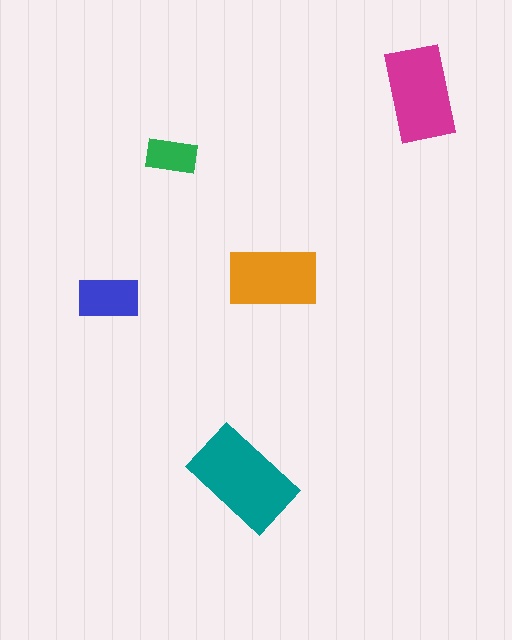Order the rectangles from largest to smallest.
the teal one, the magenta one, the orange one, the blue one, the green one.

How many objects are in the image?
There are 5 objects in the image.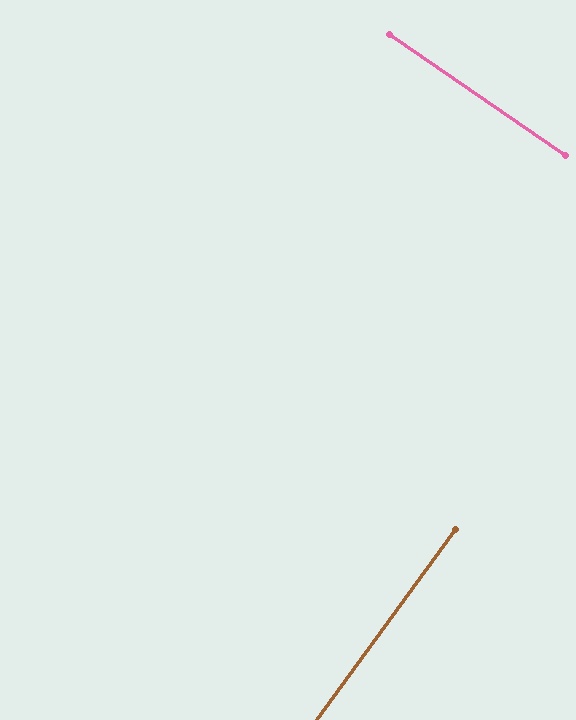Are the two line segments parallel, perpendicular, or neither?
Perpendicular — they meet at approximately 88°.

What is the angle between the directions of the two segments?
Approximately 88 degrees.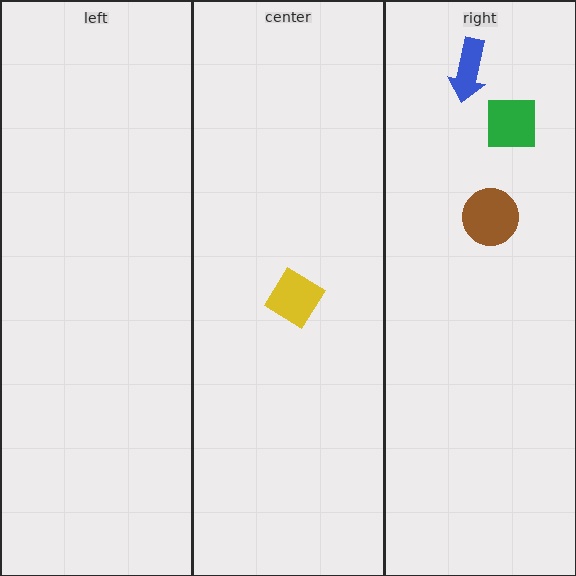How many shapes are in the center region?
1.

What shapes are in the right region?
The brown circle, the green square, the blue arrow.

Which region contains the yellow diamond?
The center region.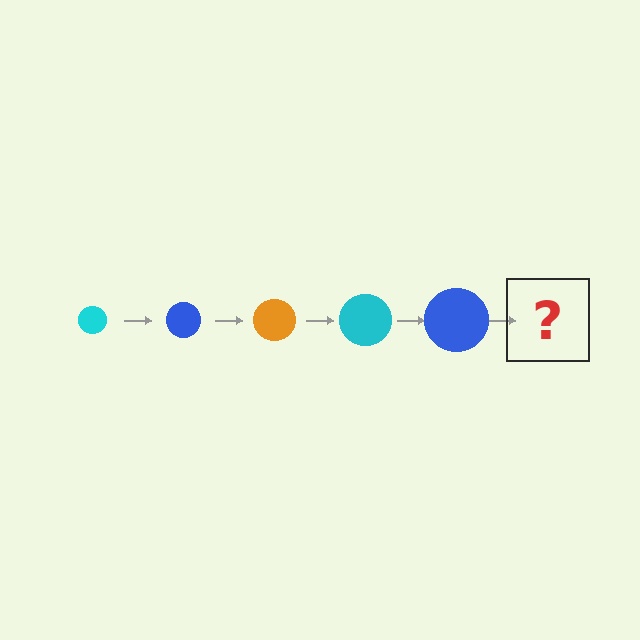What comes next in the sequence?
The next element should be an orange circle, larger than the previous one.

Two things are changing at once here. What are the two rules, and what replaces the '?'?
The two rules are that the circle grows larger each step and the color cycles through cyan, blue, and orange. The '?' should be an orange circle, larger than the previous one.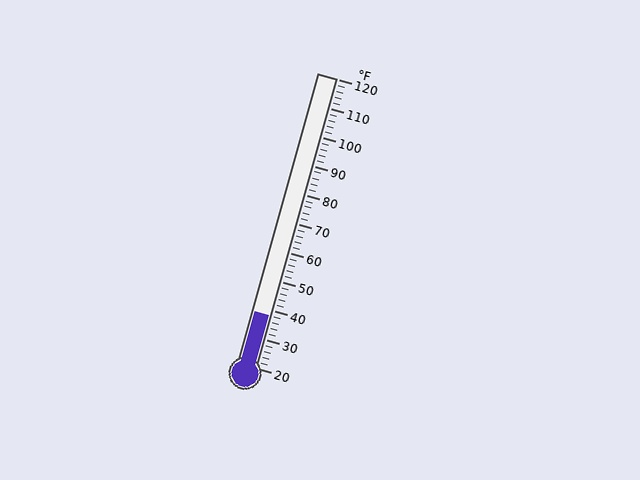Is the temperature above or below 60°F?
The temperature is below 60°F.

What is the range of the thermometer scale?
The thermometer scale ranges from 20°F to 120°F.